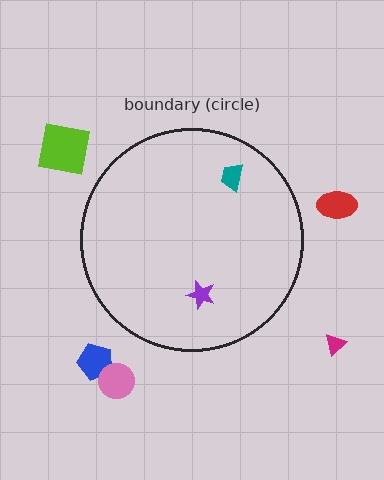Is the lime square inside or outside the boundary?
Outside.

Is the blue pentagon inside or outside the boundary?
Outside.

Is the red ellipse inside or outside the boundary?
Outside.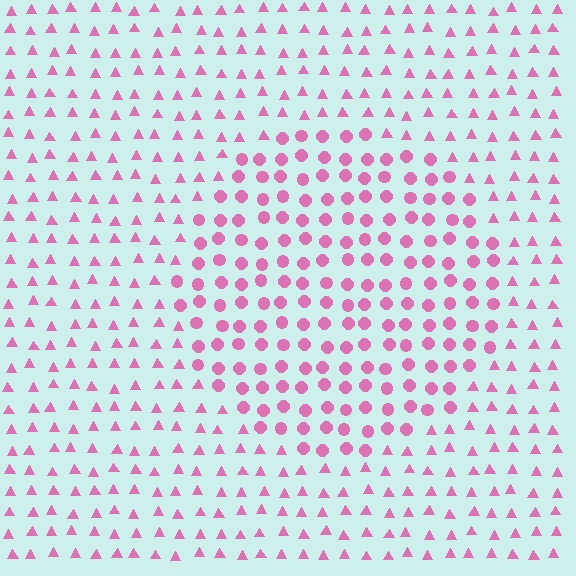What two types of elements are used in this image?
The image uses circles inside the circle region and triangles outside it.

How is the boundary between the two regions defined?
The boundary is defined by a change in element shape: circles inside vs. triangles outside. All elements share the same color and spacing.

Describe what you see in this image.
The image is filled with small pink elements arranged in a uniform grid. A circle-shaped region contains circles, while the surrounding area contains triangles. The boundary is defined purely by the change in element shape.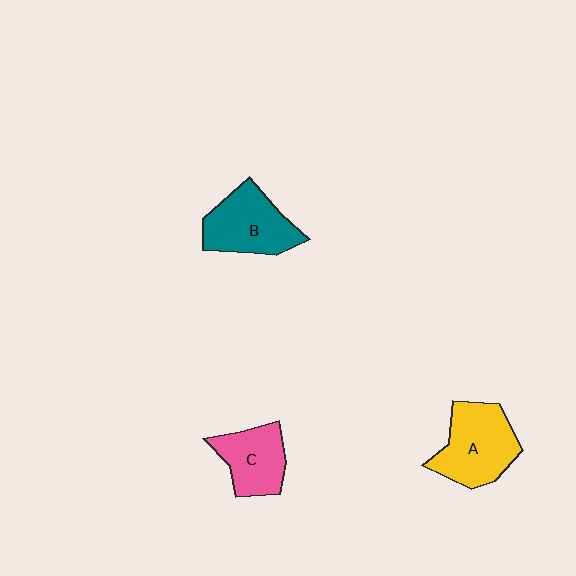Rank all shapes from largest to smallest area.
From largest to smallest: A (yellow), B (teal), C (pink).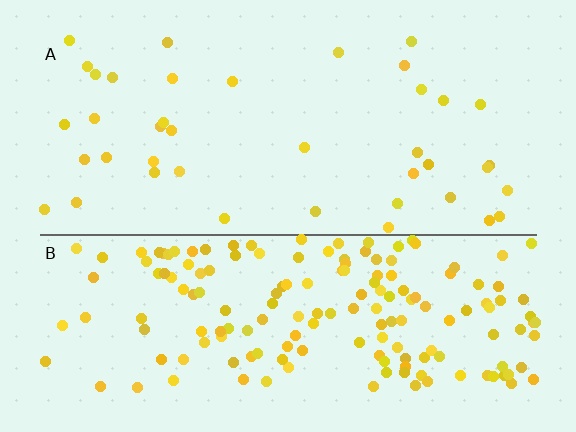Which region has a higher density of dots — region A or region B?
B (the bottom).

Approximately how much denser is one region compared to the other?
Approximately 4.3× — region B over region A.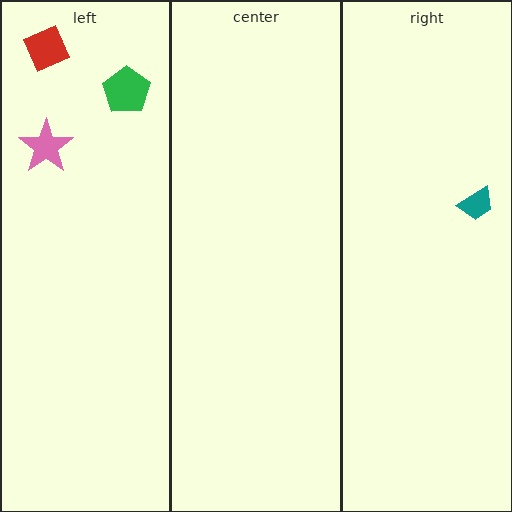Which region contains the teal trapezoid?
The right region.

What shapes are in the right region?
The teal trapezoid.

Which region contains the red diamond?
The left region.